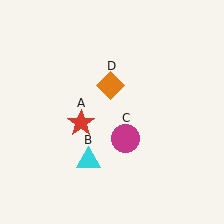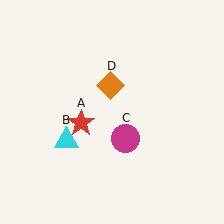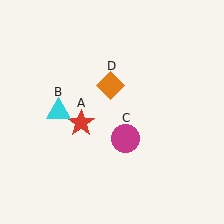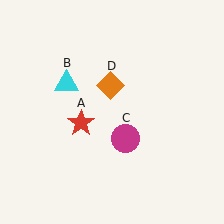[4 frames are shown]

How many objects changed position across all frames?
1 object changed position: cyan triangle (object B).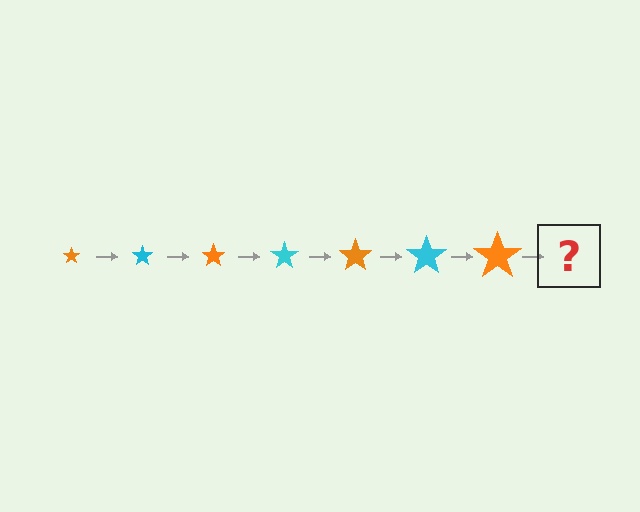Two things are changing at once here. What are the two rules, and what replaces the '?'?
The two rules are that the star grows larger each step and the color cycles through orange and cyan. The '?' should be a cyan star, larger than the previous one.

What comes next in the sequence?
The next element should be a cyan star, larger than the previous one.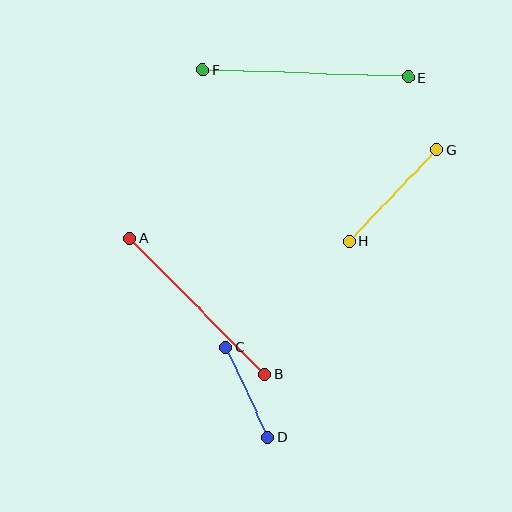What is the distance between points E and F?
The distance is approximately 206 pixels.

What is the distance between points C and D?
The distance is approximately 100 pixels.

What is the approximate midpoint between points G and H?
The midpoint is at approximately (393, 195) pixels.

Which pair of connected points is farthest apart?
Points E and F are farthest apart.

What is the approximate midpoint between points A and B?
The midpoint is at approximately (197, 306) pixels.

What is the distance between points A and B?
The distance is approximately 191 pixels.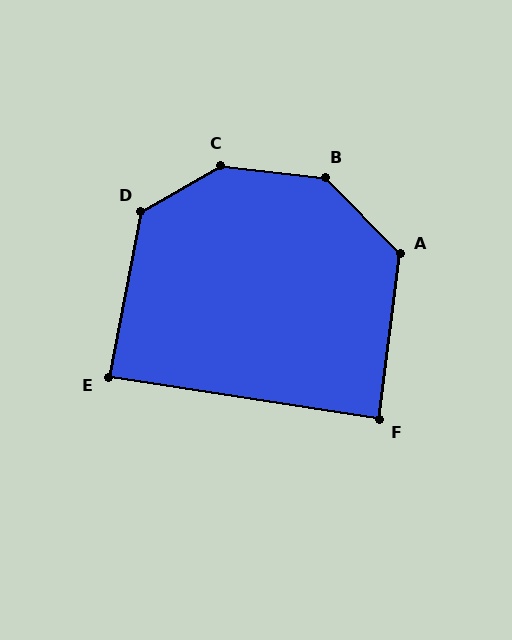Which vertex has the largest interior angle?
C, at approximately 144 degrees.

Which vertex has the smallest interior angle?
E, at approximately 88 degrees.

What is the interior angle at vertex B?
Approximately 141 degrees (obtuse).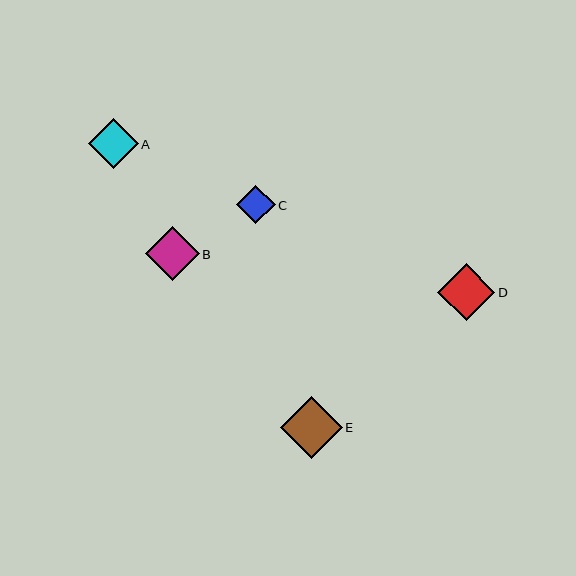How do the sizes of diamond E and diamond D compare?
Diamond E and diamond D are approximately the same size.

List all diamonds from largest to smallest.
From largest to smallest: E, D, B, A, C.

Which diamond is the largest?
Diamond E is the largest with a size of approximately 62 pixels.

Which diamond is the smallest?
Diamond C is the smallest with a size of approximately 39 pixels.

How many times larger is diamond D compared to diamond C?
Diamond D is approximately 1.5 times the size of diamond C.